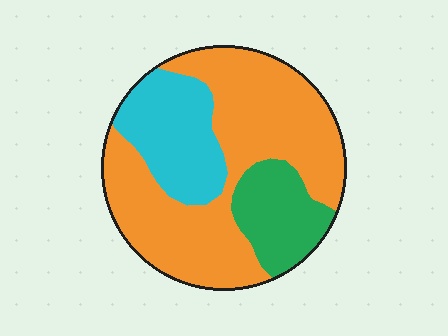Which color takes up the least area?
Green, at roughly 15%.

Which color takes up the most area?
Orange, at roughly 60%.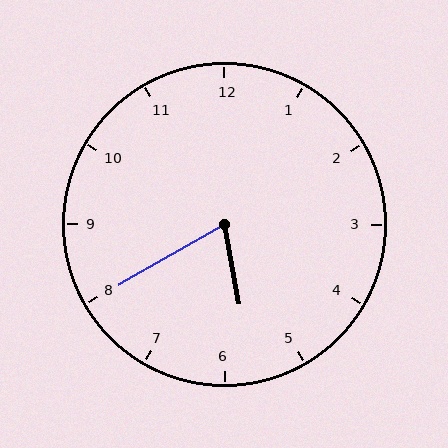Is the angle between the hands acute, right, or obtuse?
It is acute.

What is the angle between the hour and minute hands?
Approximately 70 degrees.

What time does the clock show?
5:40.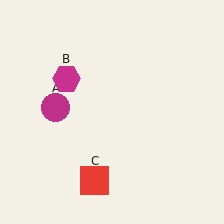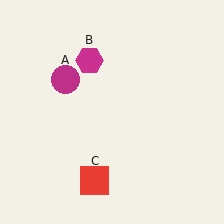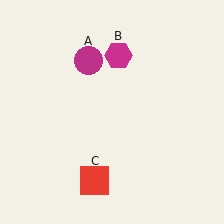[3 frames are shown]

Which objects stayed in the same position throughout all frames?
Red square (object C) remained stationary.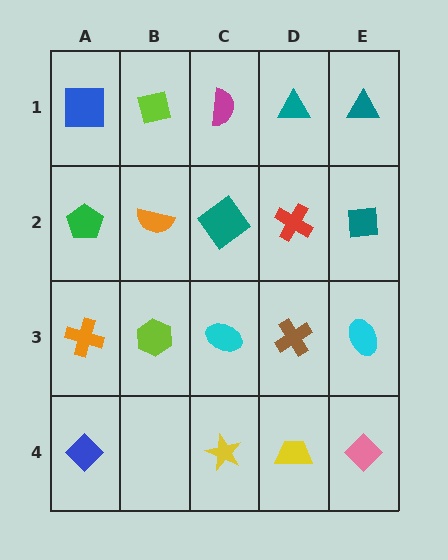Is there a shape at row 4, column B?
No, that cell is empty.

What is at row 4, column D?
A yellow trapezoid.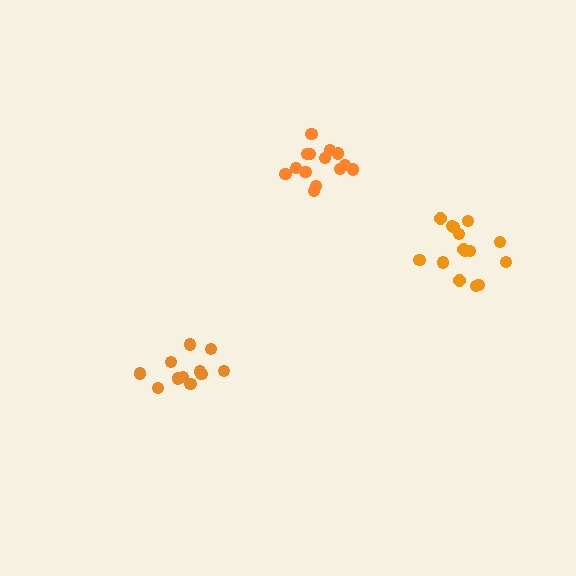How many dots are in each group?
Group 1: 14 dots, Group 2: 15 dots, Group 3: 11 dots (40 total).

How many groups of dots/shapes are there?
There are 3 groups.